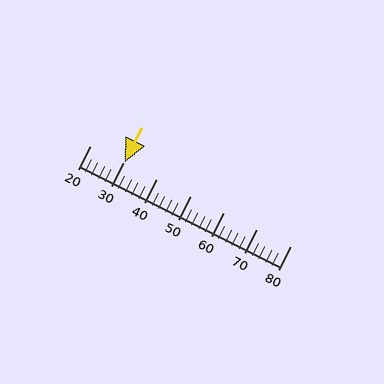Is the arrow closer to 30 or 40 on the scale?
The arrow is closer to 30.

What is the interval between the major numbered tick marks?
The major tick marks are spaced 10 units apart.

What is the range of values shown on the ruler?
The ruler shows values from 20 to 80.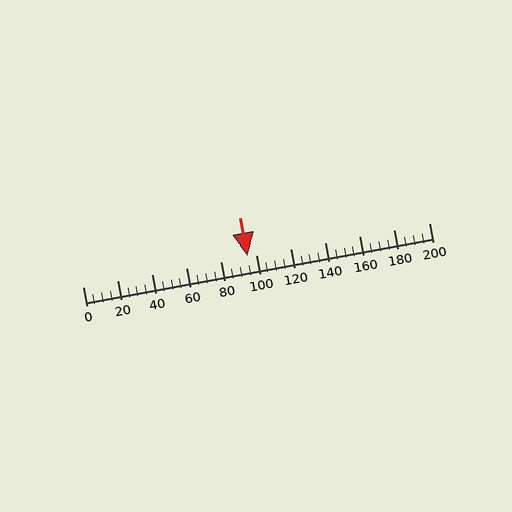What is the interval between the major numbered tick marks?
The major tick marks are spaced 20 units apart.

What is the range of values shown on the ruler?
The ruler shows values from 0 to 200.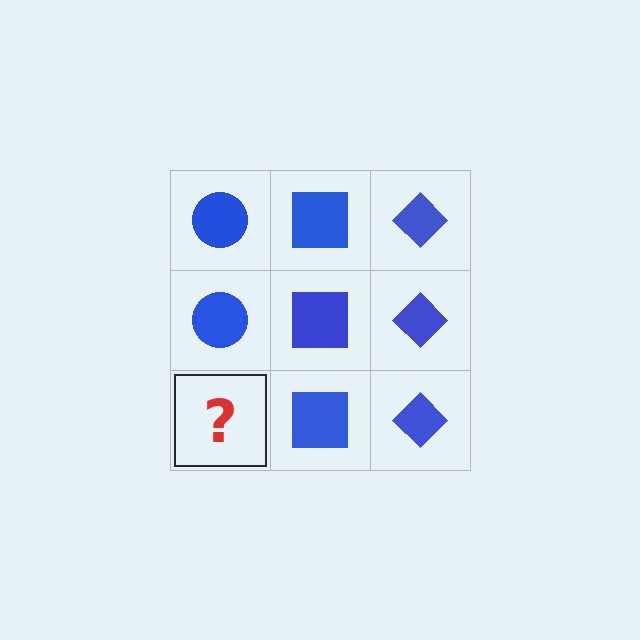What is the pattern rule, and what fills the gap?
The rule is that each column has a consistent shape. The gap should be filled with a blue circle.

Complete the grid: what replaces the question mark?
The question mark should be replaced with a blue circle.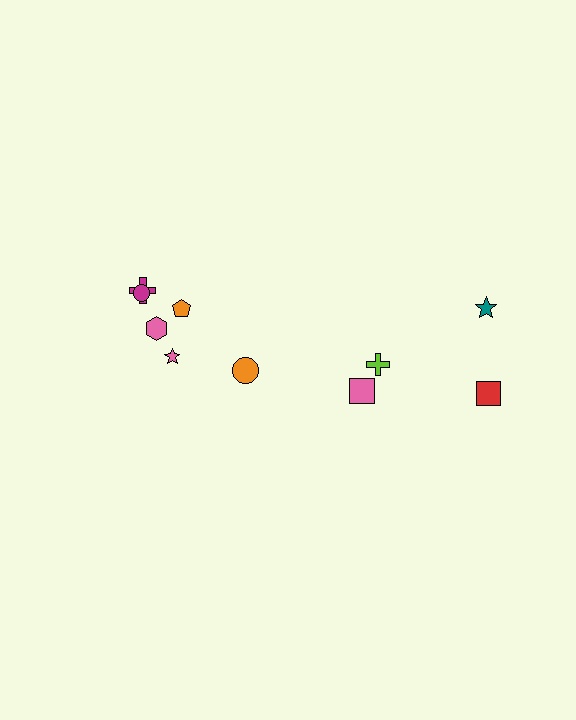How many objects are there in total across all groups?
There are 10 objects.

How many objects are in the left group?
There are 6 objects.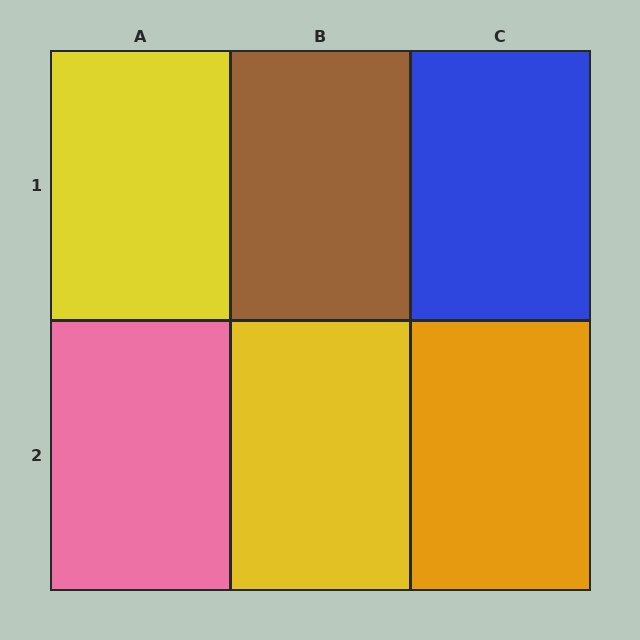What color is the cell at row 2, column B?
Yellow.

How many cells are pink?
1 cell is pink.